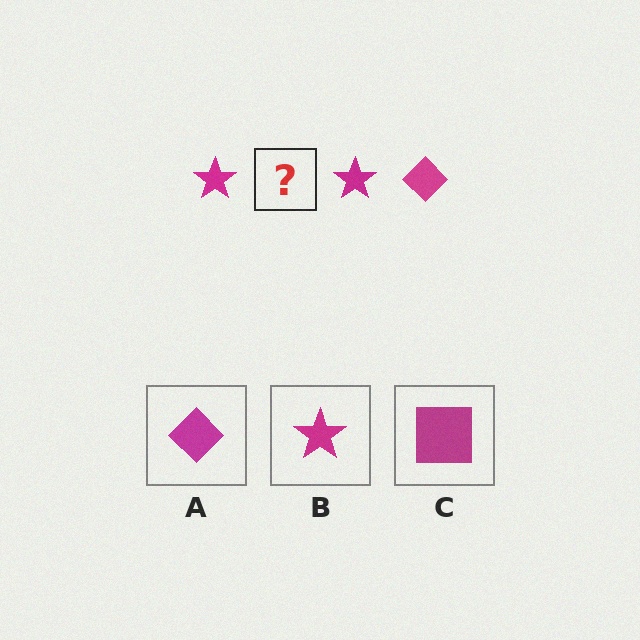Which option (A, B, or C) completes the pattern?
A.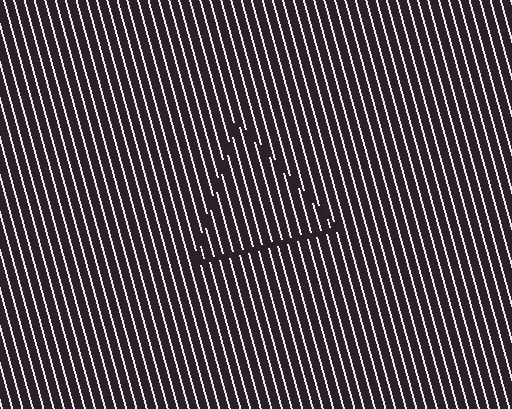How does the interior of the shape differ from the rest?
The interior of the shape contains the same grating, shifted by half a period — the contour is defined by the phase discontinuity where line-ends from the inner and outer gratings abut.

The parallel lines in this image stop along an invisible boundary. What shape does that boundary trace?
An illusory triangle. The interior of the shape contains the same grating, shifted by half a period — the contour is defined by the phase discontinuity where line-ends from the inner and outer gratings abut.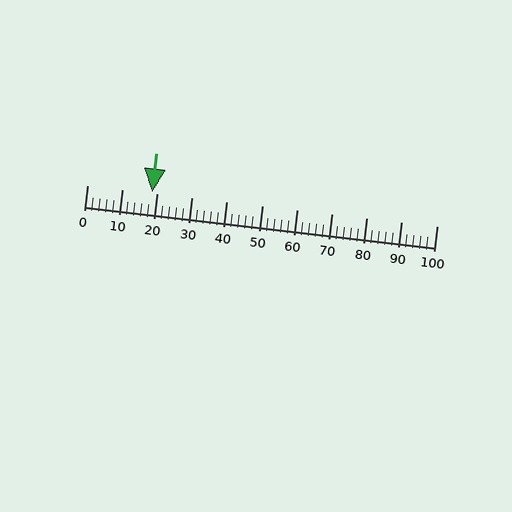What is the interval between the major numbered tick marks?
The major tick marks are spaced 10 units apart.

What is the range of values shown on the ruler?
The ruler shows values from 0 to 100.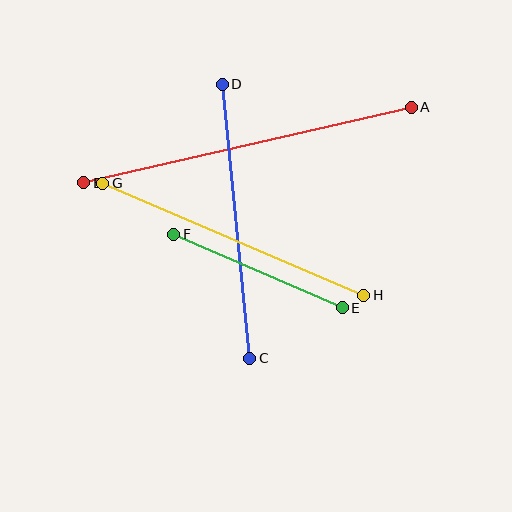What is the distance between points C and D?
The distance is approximately 275 pixels.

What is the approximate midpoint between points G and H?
The midpoint is at approximately (233, 239) pixels.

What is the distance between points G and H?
The distance is approximately 284 pixels.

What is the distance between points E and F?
The distance is approximately 184 pixels.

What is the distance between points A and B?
The distance is approximately 336 pixels.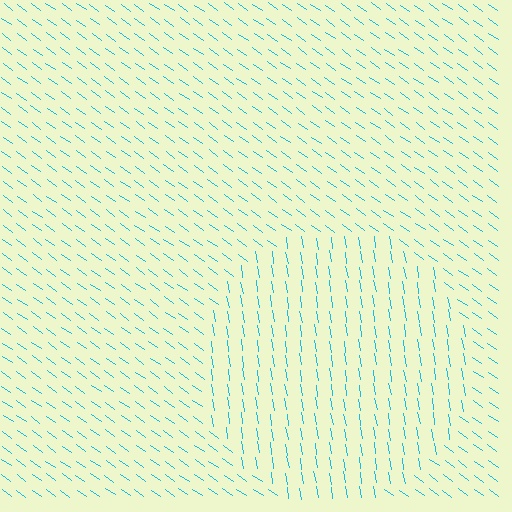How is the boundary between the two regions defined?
The boundary is defined purely by a change in line orientation (approximately 45 degrees difference). All lines are the same color and thickness.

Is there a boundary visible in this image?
Yes, there is a texture boundary formed by a change in line orientation.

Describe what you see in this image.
The image is filled with small cyan line segments. A circle region in the image has lines oriented differently from the surrounding lines, creating a visible texture boundary.